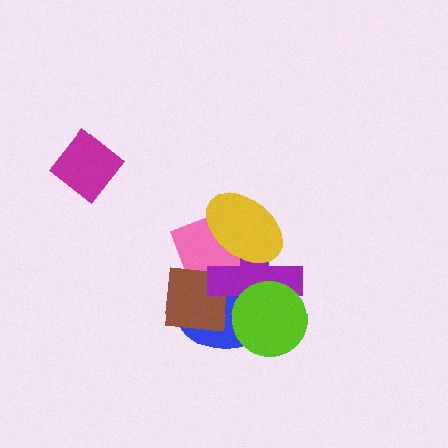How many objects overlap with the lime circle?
2 objects overlap with the lime circle.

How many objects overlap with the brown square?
3 objects overlap with the brown square.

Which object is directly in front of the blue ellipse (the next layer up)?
The brown square is directly in front of the blue ellipse.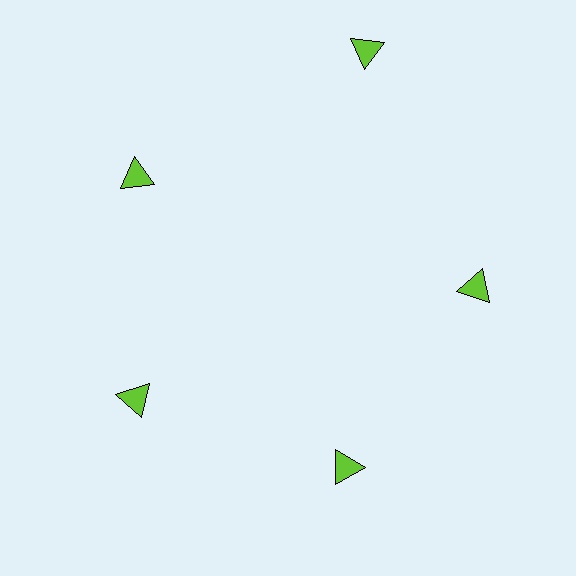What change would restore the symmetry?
The symmetry would be restored by moving it inward, back onto the ring so that all 5 triangles sit at equal angles and equal distance from the center.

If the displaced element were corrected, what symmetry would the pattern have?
It would have 5-fold rotational symmetry — the pattern would map onto itself every 72 degrees.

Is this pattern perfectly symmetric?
No. The 5 lime triangles are arranged in a ring, but one element near the 1 o'clock position is pushed outward from the center, breaking the 5-fold rotational symmetry.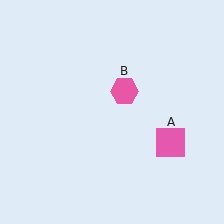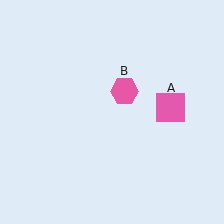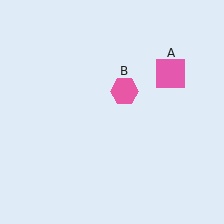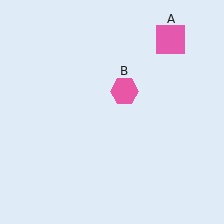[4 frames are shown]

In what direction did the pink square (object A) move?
The pink square (object A) moved up.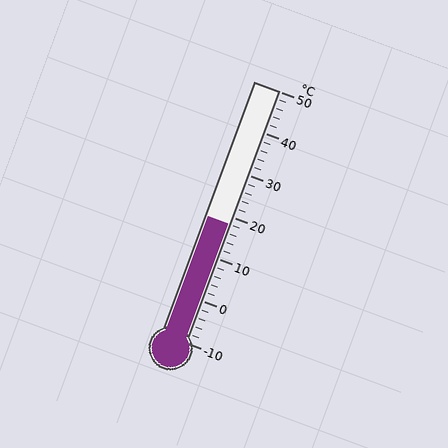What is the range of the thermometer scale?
The thermometer scale ranges from -10°C to 50°C.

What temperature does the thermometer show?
The thermometer shows approximately 18°C.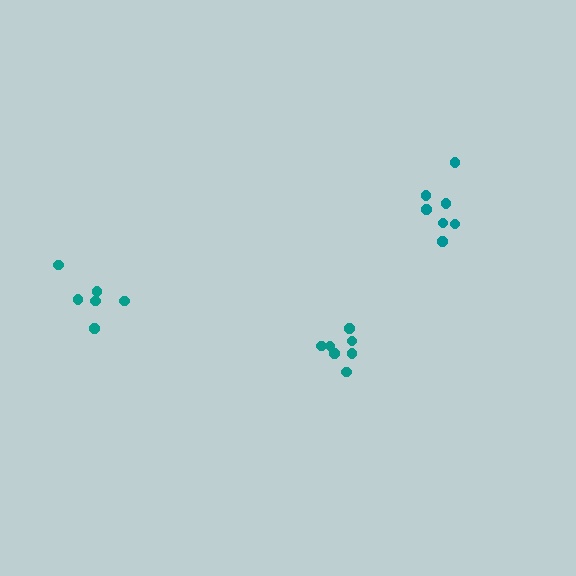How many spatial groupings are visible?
There are 3 spatial groupings.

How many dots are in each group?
Group 1: 7 dots, Group 2: 7 dots, Group 3: 6 dots (20 total).